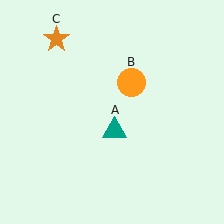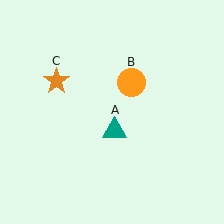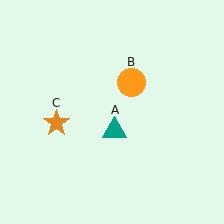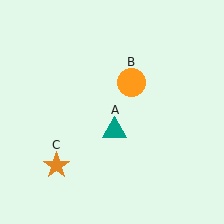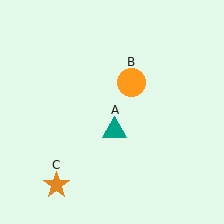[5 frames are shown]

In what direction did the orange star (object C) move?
The orange star (object C) moved down.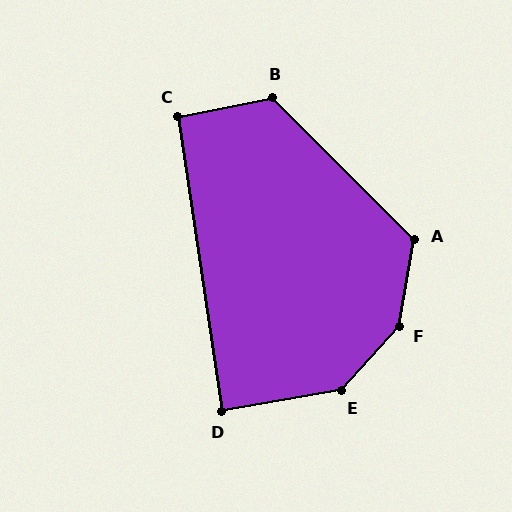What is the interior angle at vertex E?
Approximately 142 degrees (obtuse).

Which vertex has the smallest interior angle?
D, at approximately 88 degrees.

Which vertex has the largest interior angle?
F, at approximately 148 degrees.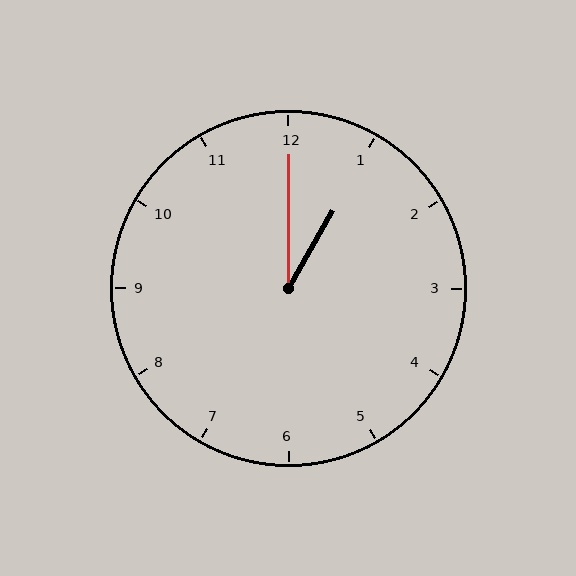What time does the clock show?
1:00.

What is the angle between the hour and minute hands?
Approximately 30 degrees.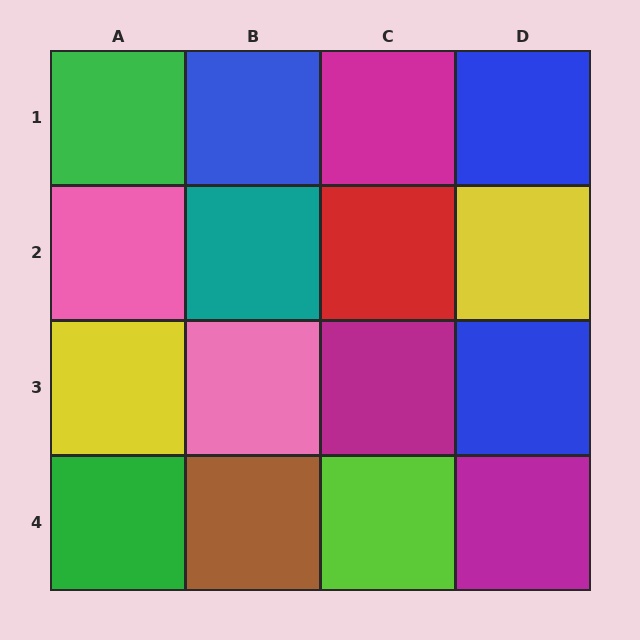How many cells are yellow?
2 cells are yellow.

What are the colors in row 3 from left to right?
Yellow, pink, magenta, blue.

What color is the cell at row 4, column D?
Magenta.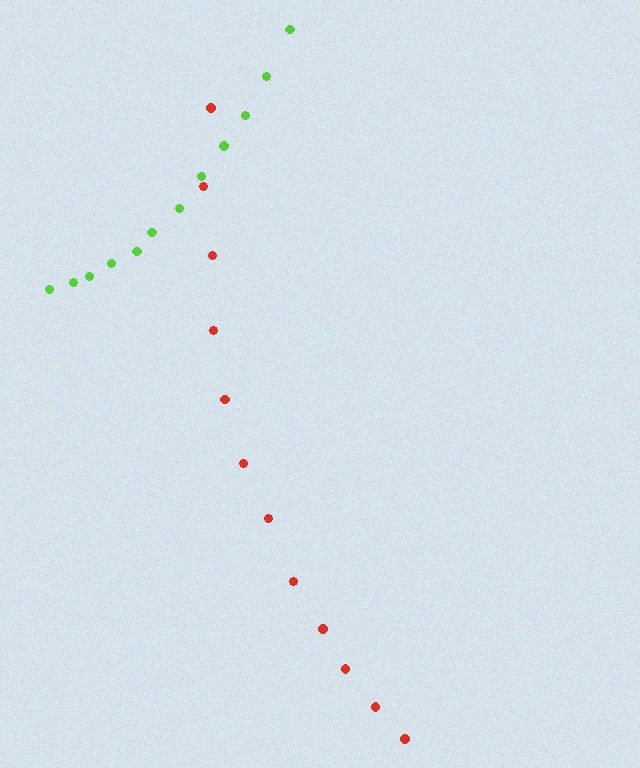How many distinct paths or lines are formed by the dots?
There are 2 distinct paths.